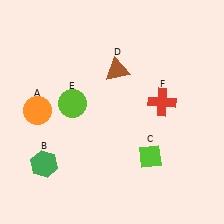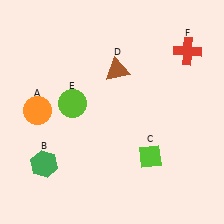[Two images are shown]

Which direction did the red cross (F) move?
The red cross (F) moved up.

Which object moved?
The red cross (F) moved up.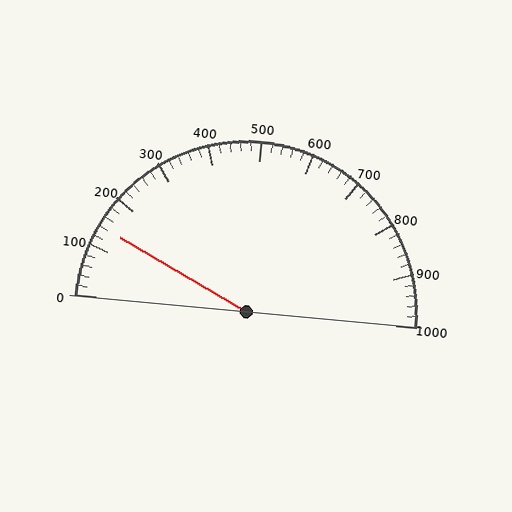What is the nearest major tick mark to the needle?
The nearest major tick mark is 100.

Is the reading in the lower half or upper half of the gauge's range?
The reading is in the lower half of the range (0 to 1000).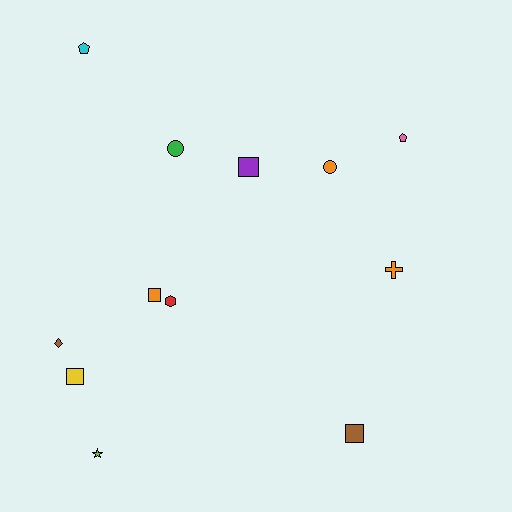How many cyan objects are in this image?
There is 1 cyan object.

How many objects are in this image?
There are 12 objects.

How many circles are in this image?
There are 2 circles.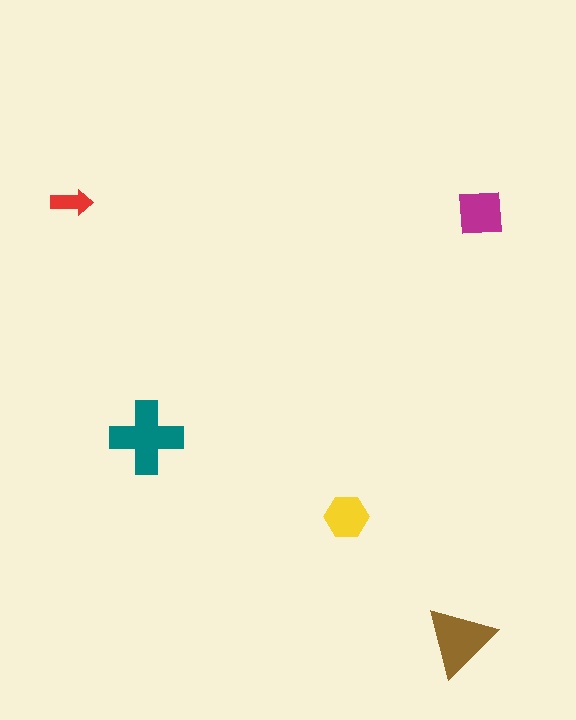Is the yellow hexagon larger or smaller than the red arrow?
Larger.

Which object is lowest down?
The brown triangle is bottommost.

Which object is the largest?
The teal cross.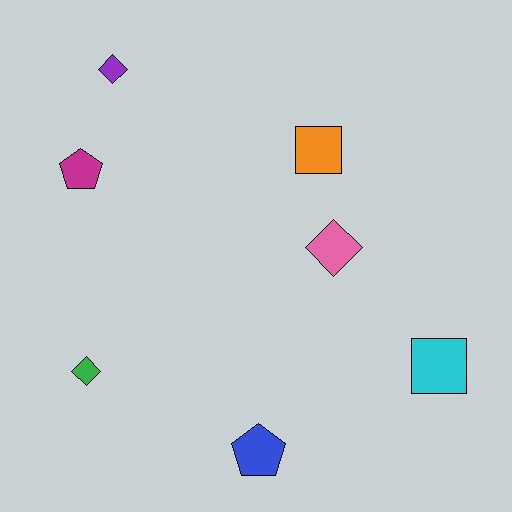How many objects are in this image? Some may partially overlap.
There are 7 objects.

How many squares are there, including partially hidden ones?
There are 2 squares.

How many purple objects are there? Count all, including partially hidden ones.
There is 1 purple object.